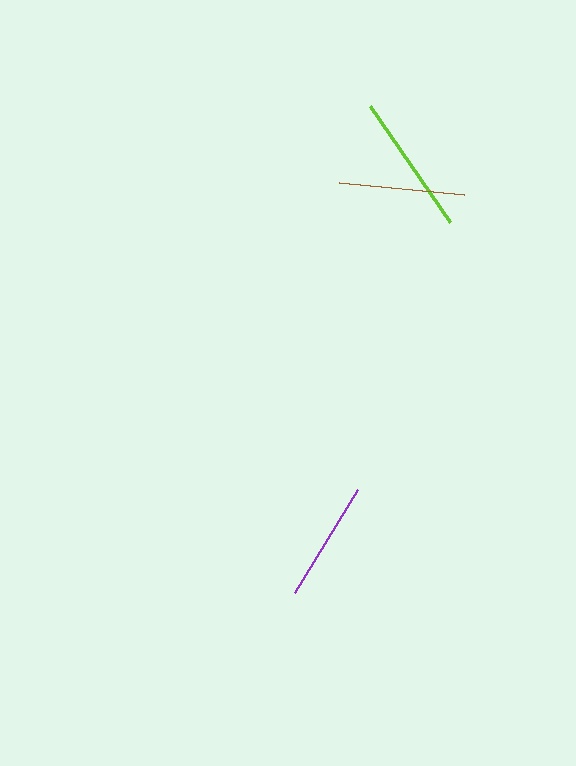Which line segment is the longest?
The lime line is the longest at approximately 141 pixels.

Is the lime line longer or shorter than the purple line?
The lime line is longer than the purple line.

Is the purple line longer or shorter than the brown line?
The brown line is longer than the purple line.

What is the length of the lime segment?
The lime segment is approximately 141 pixels long.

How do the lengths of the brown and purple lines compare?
The brown and purple lines are approximately the same length.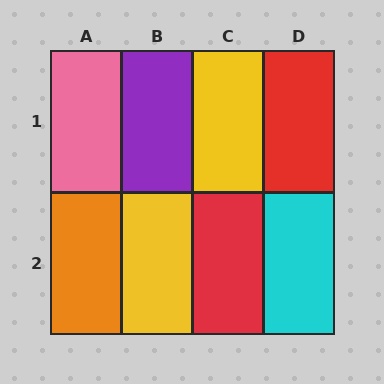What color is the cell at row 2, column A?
Orange.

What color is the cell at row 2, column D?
Cyan.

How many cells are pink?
1 cell is pink.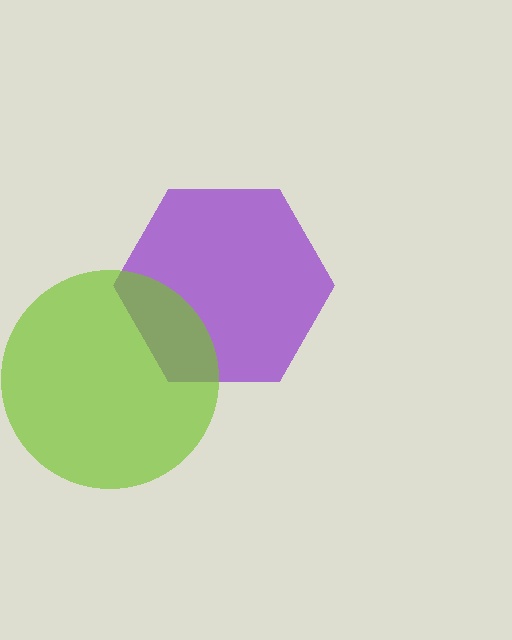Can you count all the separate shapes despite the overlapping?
Yes, there are 2 separate shapes.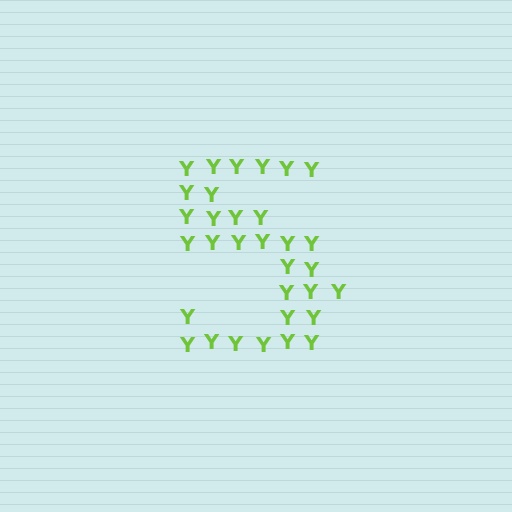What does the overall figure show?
The overall figure shows the digit 5.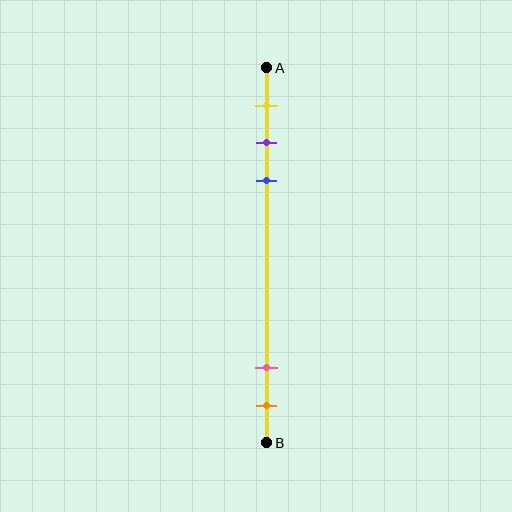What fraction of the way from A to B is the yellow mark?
The yellow mark is approximately 10% (0.1) of the way from A to B.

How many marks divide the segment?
There are 5 marks dividing the segment.